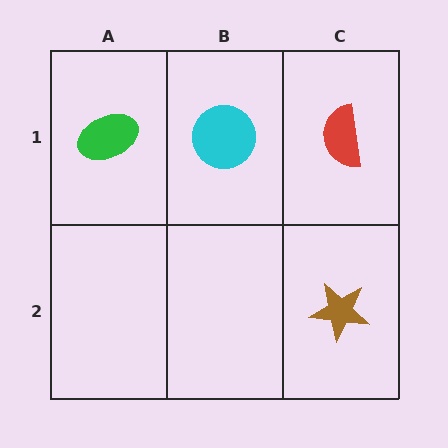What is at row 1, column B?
A cyan circle.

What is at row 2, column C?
A brown star.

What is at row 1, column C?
A red semicircle.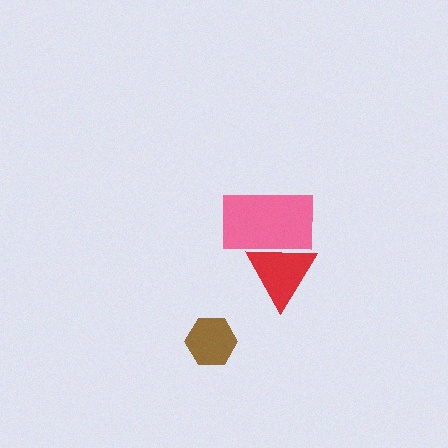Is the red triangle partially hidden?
Yes, it is partially covered by another shape.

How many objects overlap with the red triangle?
1 object overlaps with the red triangle.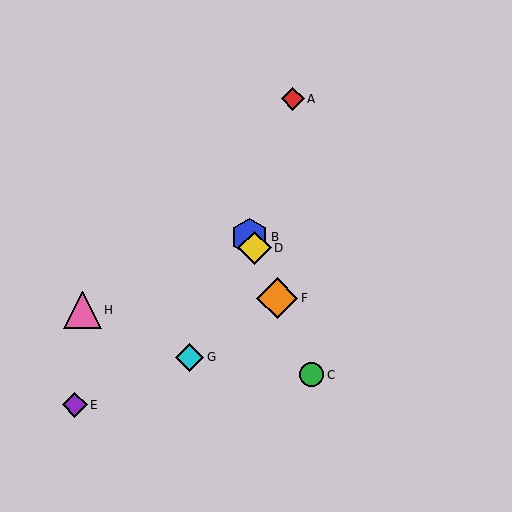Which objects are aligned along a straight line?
Objects B, C, D, F are aligned along a straight line.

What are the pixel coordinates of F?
Object F is at (277, 298).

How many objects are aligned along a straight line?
4 objects (B, C, D, F) are aligned along a straight line.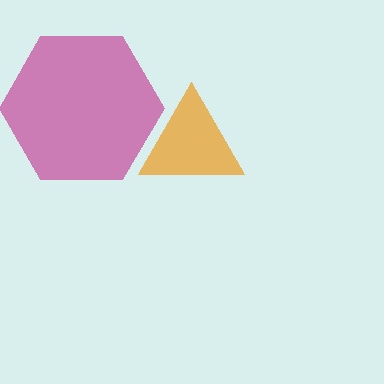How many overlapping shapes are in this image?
There are 2 overlapping shapes in the image.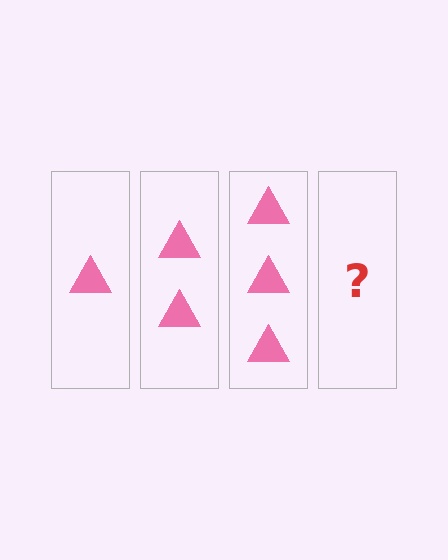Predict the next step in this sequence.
The next step is 4 triangles.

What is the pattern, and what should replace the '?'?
The pattern is that each step adds one more triangle. The '?' should be 4 triangles.